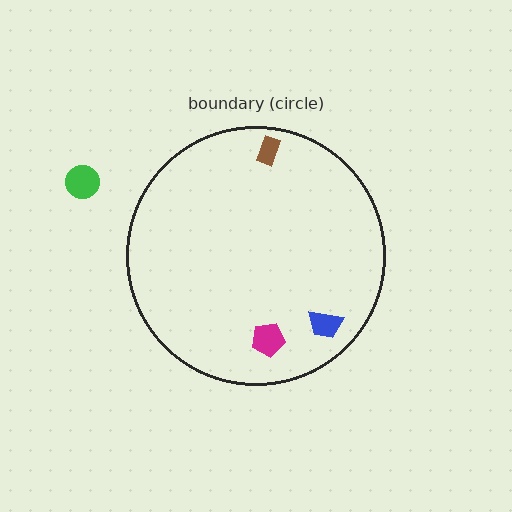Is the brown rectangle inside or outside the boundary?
Inside.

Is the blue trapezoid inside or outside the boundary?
Inside.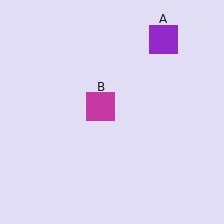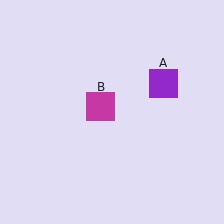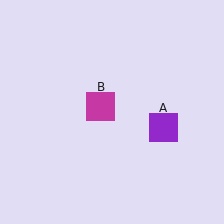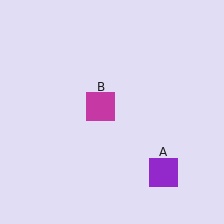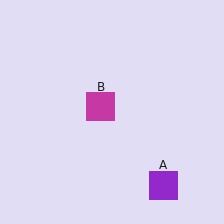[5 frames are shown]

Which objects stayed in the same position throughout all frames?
Magenta square (object B) remained stationary.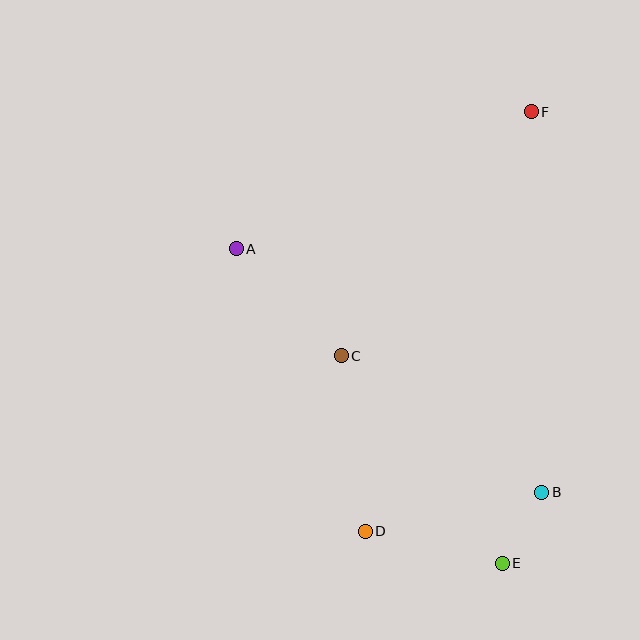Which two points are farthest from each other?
Points E and F are farthest from each other.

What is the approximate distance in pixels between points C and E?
The distance between C and E is approximately 263 pixels.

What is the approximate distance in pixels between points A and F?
The distance between A and F is approximately 325 pixels.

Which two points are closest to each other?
Points B and E are closest to each other.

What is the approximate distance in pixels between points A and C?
The distance between A and C is approximately 150 pixels.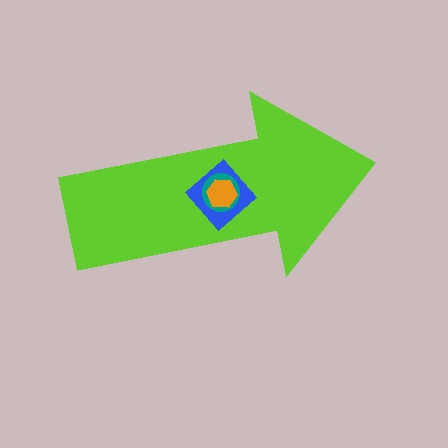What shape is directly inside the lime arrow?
The blue diamond.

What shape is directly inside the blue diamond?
The teal circle.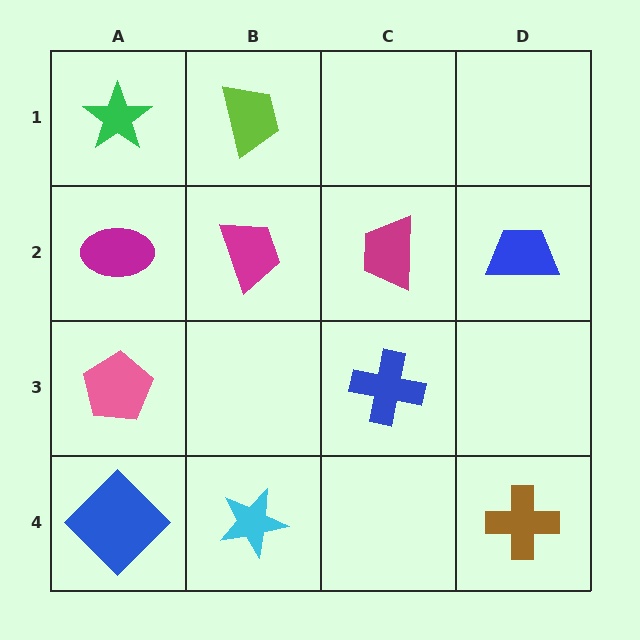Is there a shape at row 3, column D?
No, that cell is empty.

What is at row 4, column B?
A cyan star.